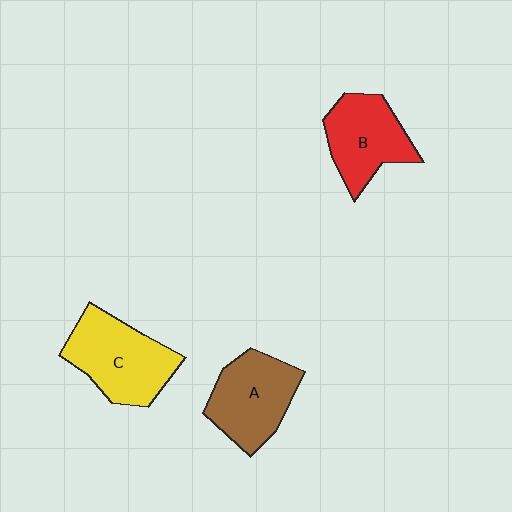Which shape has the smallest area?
Shape B (red).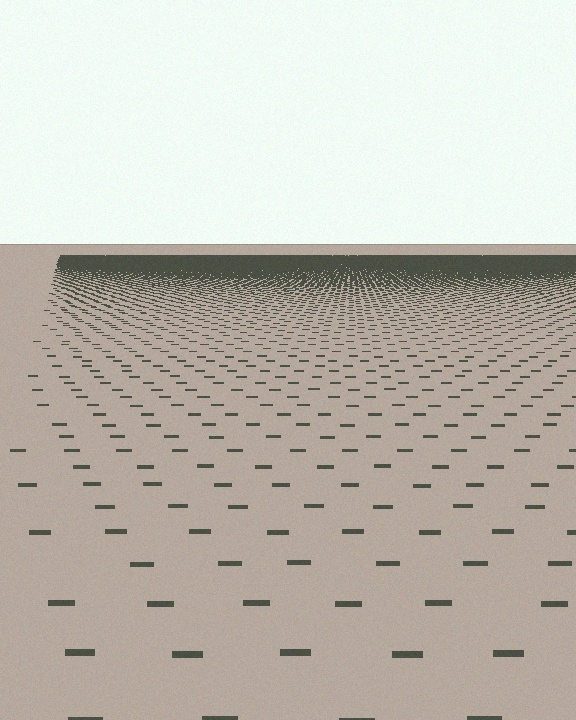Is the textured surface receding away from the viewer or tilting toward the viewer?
The surface is receding away from the viewer. Texture elements get smaller and denser toward the top.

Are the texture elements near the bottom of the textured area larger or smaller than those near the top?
Larger. Near the bottom, elements are closer to the viewer and appear at a bigger on-screen size.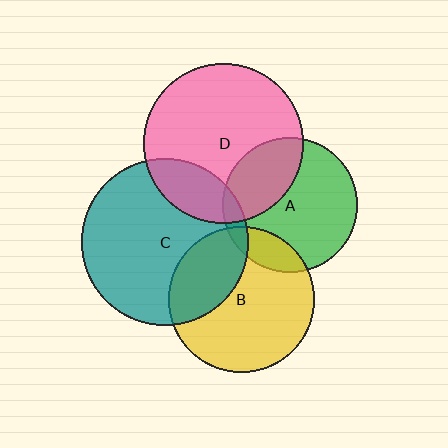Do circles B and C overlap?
Yes.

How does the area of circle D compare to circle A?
Approximately 1.4 times.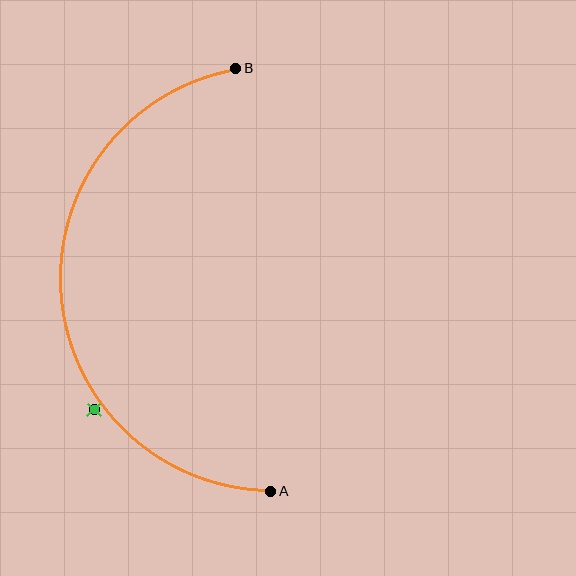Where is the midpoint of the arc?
The arc midpoint is the point on the curve farthest from the straight line joining A and B. It sits to the left of that line.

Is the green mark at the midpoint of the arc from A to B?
No — the green mark does not lie on the arc at all. It sits slightly outside the curve.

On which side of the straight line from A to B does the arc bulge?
The arc bulges to the left of the straight line connecting A and B.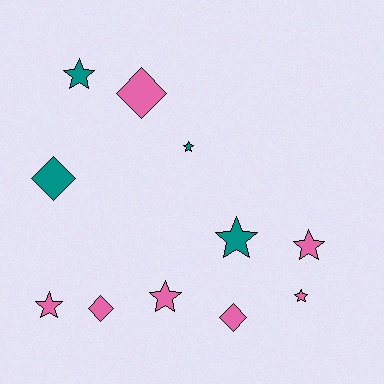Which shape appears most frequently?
Star, with 7 objects.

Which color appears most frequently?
Pink, with 7 objects.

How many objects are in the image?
There are 11 objects.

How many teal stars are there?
There are 3 teal stars.